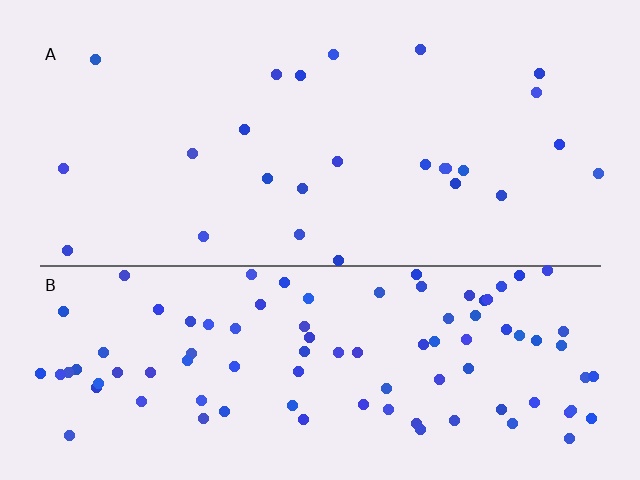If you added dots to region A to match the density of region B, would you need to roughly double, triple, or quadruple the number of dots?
Approximately quadruple.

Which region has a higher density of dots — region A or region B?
B (the bottom).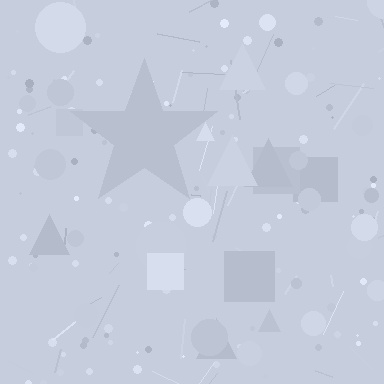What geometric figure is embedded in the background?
A star is embedded in the background.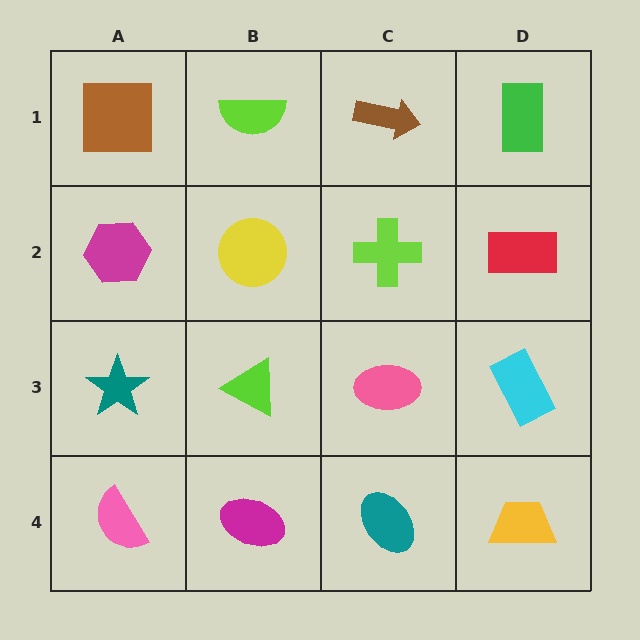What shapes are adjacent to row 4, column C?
A pink ellipse (row 3, column C), a magenta ellipse (row 4, column B), a yellow trapezoid (row 4, column D).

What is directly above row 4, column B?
A lime triangle.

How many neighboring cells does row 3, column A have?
3.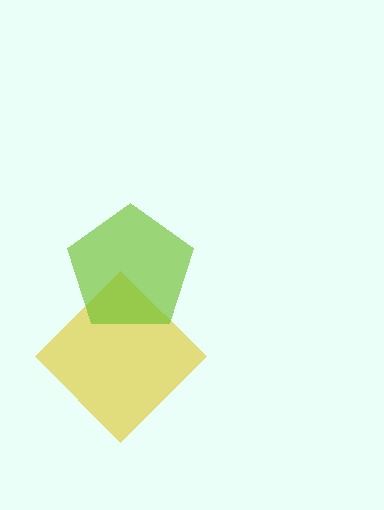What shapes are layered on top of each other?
The layered shapes are: a yellow diamond, a lime pentagon.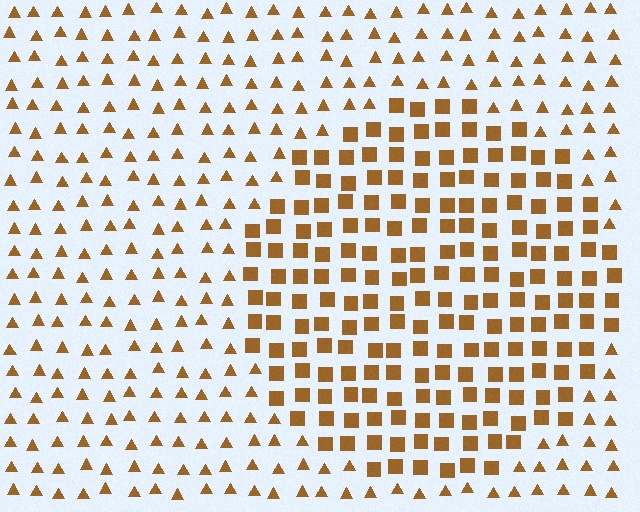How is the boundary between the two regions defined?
The boundary is defined by a change in element shape: squares inside vs. triangles outside. All elements share the same color and spacing.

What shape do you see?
I see a circle.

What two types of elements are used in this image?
The image uses squares inside the circle region and triangles outside it.